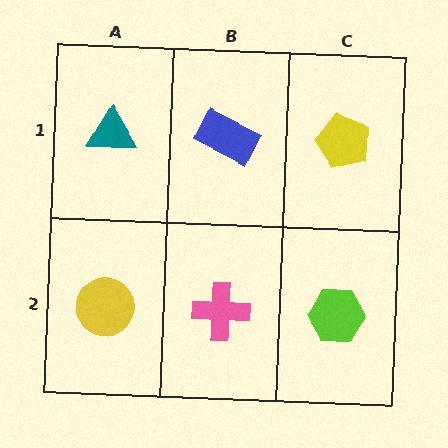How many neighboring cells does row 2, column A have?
2.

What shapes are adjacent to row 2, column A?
A teal triangle (row 1, column A), a pink cross (row 2, column B).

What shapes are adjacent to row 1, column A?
A yellow circle (row 2, column A), a blue rectangle (row 1, column B).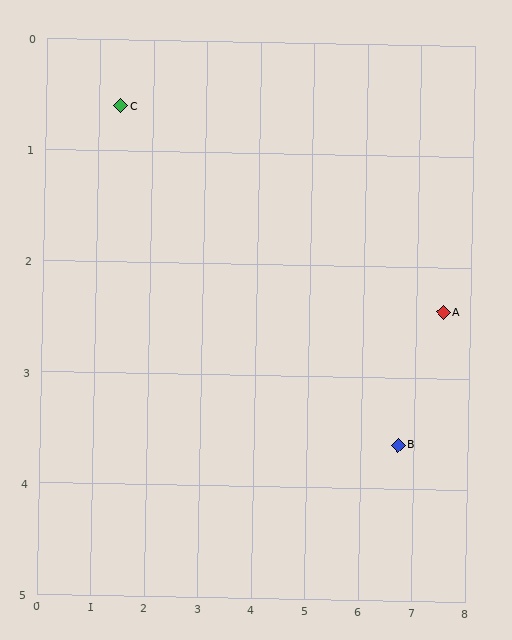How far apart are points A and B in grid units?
Points A and B are about 1.4 grid units apart.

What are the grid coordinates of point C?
Point C is at approximately (1.4, 0.6).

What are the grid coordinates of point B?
Point B is at approximately (6.7, 3.6).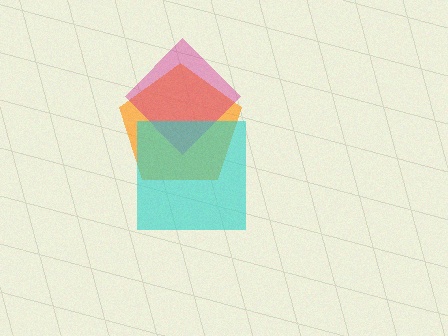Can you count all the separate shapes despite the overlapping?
Yes, there are 3 separate shapes.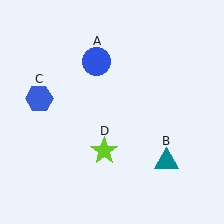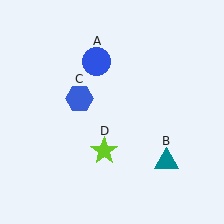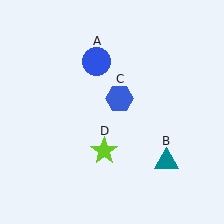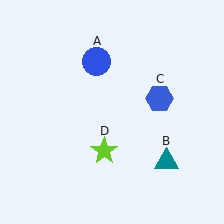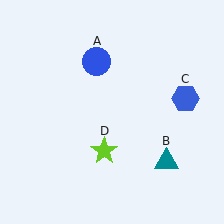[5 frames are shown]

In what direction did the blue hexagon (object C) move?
The blue hexagon (object C) moved right.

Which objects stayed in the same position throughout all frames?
Blue circle (object A) and teal triangle (object B) and lime star (object D) remained stationary.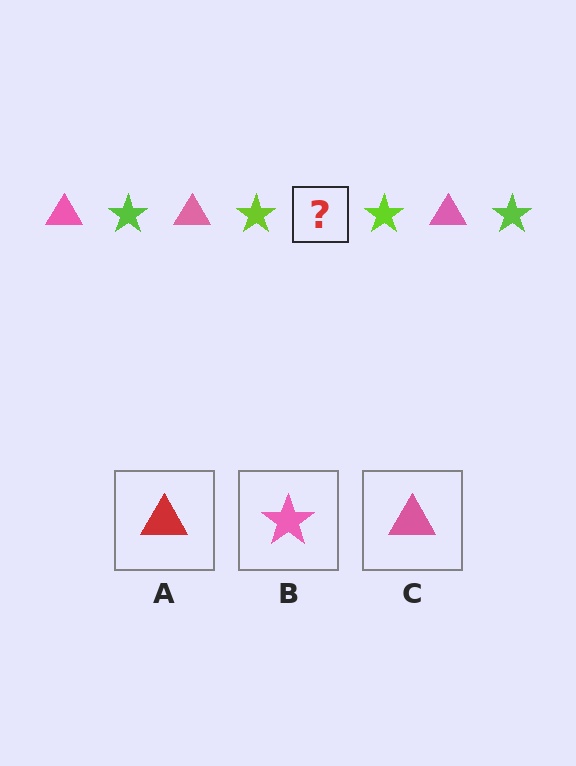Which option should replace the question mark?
Option C.